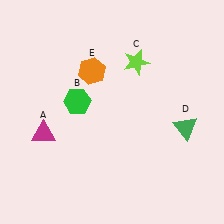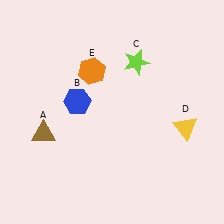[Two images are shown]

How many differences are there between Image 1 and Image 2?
There are 3 differences between the two images.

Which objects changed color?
A changed from magenta to brown. B changed from green to blue. D changed from green to yellow.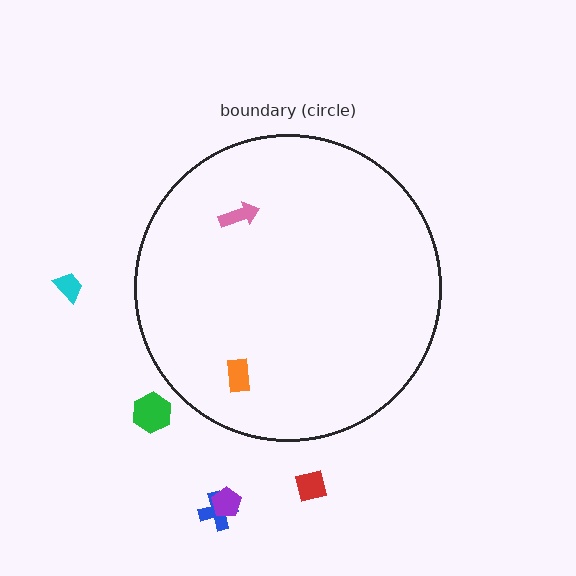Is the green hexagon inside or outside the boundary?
Outside.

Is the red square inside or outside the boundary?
Outside.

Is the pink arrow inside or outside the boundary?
Inside.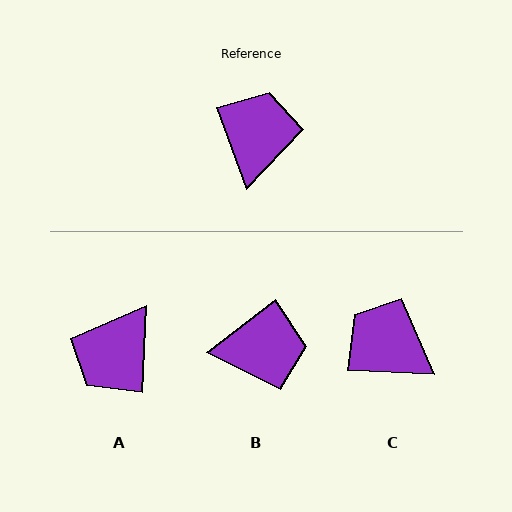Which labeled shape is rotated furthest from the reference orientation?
A, about 157 degrees away.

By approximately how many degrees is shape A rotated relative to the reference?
Approximately 157 degrees counter-clockwise.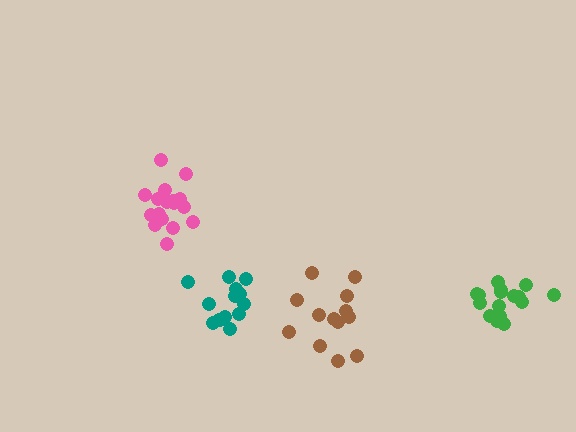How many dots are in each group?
Group 1: 13 dots, Group 2: 18 dots, Group 3: 13 dots, Group 4: 16 dots (60 total).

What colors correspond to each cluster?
The clusters are colored: brown, pink, teal, green.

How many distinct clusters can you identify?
There are 4 distinct clusters.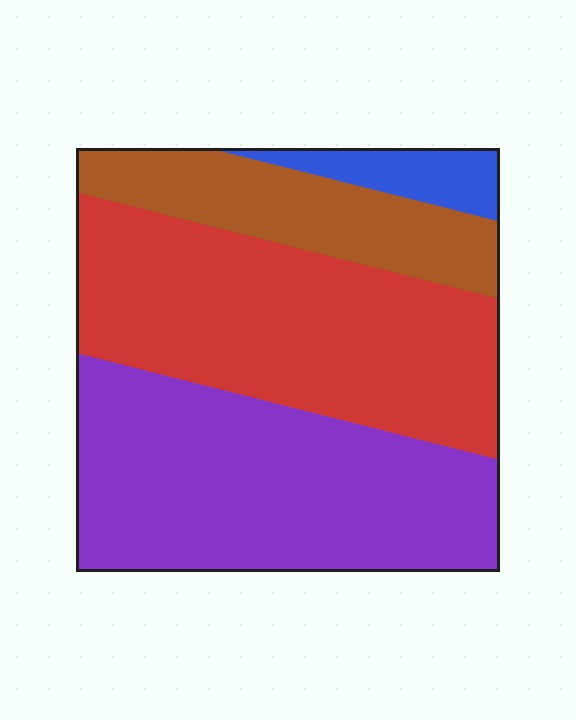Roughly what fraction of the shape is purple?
Purple takes up about two fifths (2/5) of the shape.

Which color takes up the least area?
Blue, at roughly 5%.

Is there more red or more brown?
Red.